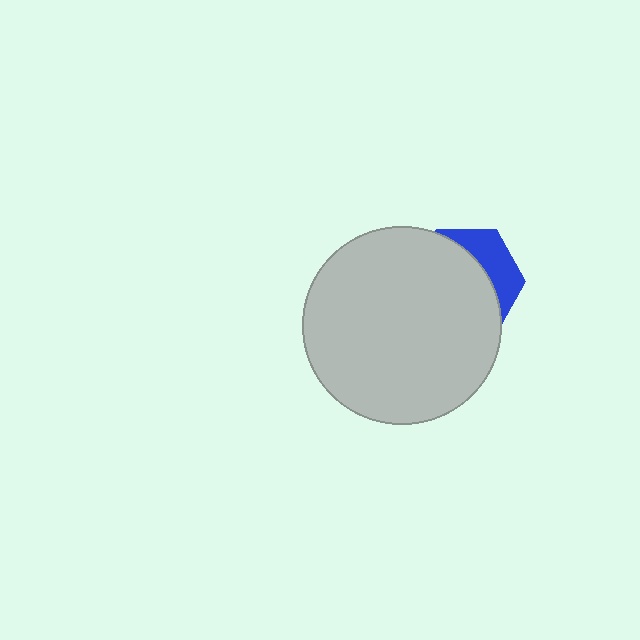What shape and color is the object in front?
The object in front is a light gray circle.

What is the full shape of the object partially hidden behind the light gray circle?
The partially hidden object is a blue hexagon.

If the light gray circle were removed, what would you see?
You would see the complete blue hexagon.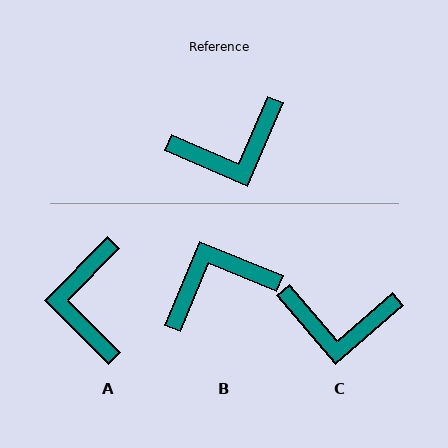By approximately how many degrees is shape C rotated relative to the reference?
Approximately 26 degrees clockwise.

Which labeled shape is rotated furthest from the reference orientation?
B, about 179 degrees away.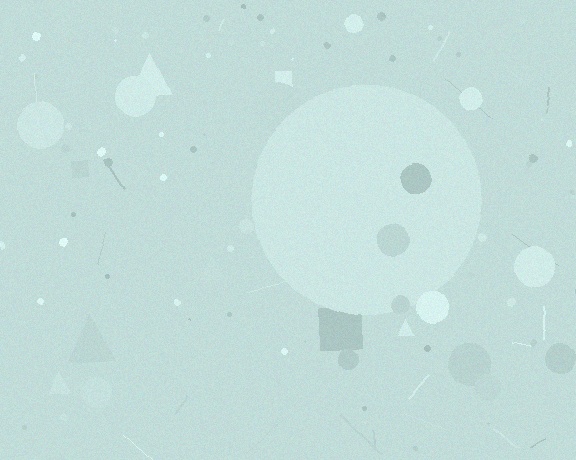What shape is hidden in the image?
A circle is hidden in the image.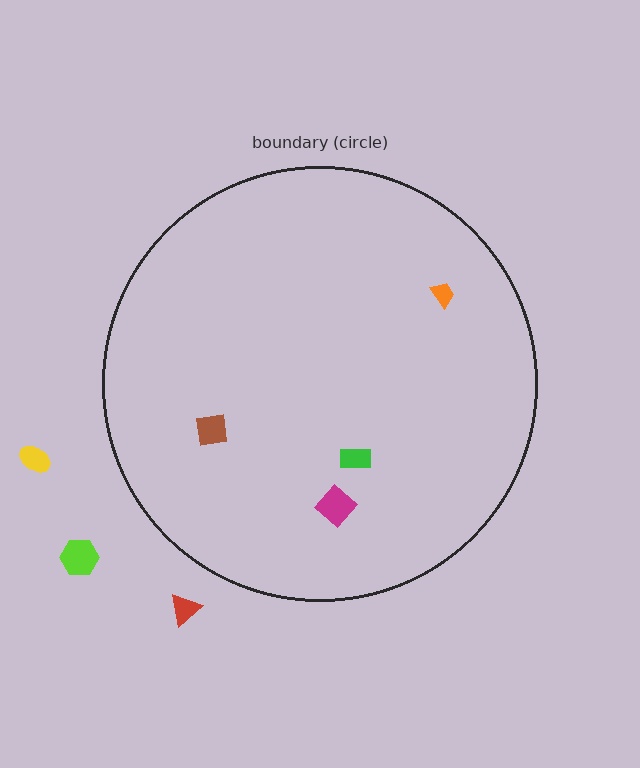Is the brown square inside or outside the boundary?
Inside.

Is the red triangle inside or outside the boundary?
Outside.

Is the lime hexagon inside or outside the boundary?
Outside.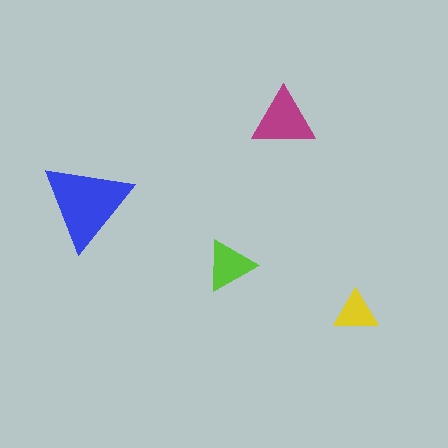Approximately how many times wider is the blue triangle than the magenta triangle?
About 1.5 times wider.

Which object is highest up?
The magenta triangle is topmost.